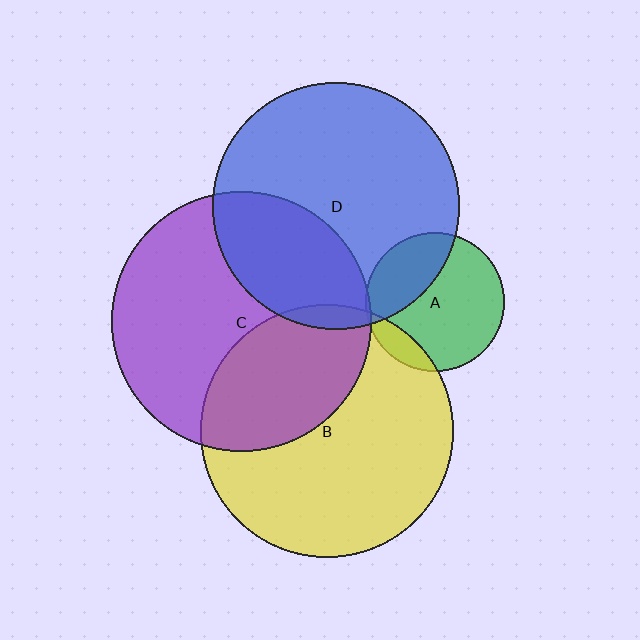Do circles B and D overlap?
Yes.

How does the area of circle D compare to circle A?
Approximately 3.2 times.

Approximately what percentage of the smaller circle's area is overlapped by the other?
Approximately 5%.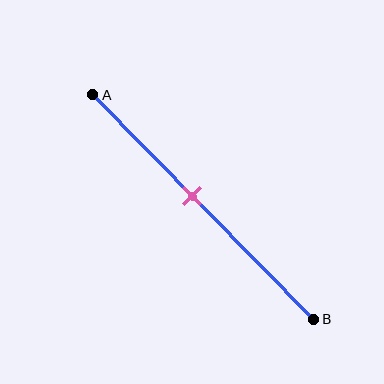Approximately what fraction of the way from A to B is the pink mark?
The pink mark is approximately 45% of the way from A to B.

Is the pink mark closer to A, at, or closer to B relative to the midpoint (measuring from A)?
The pink mark is closer to point A than the midpoint of segment AB.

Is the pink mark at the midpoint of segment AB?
No, the mark is at about 45% from A, not at the 50% midpoint.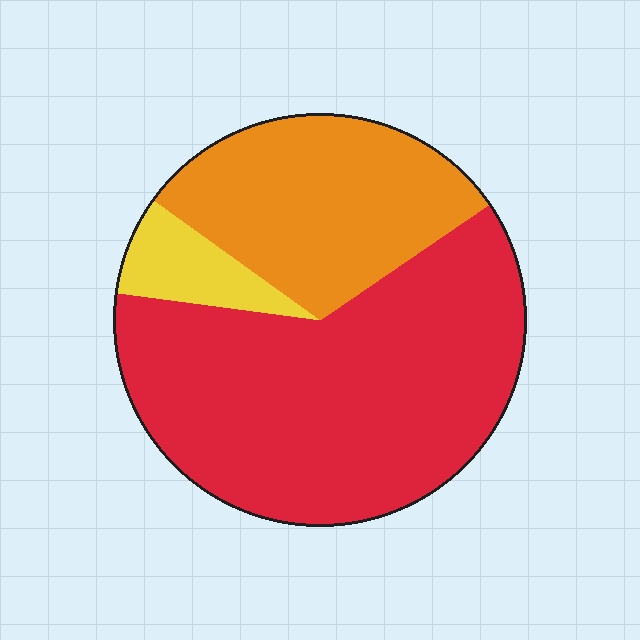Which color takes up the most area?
Red, at roughly 60%.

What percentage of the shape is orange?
Orange takes up about one third (1/3) of the shape.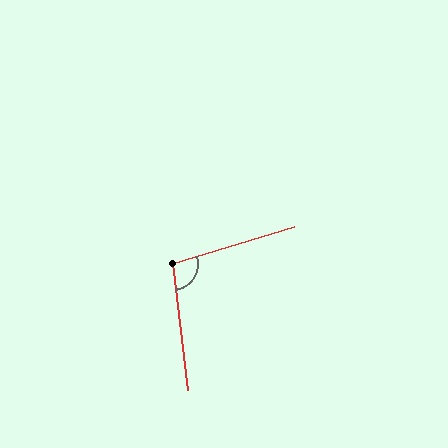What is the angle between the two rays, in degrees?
Approximately 101 degrees.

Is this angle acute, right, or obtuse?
It is obtuse.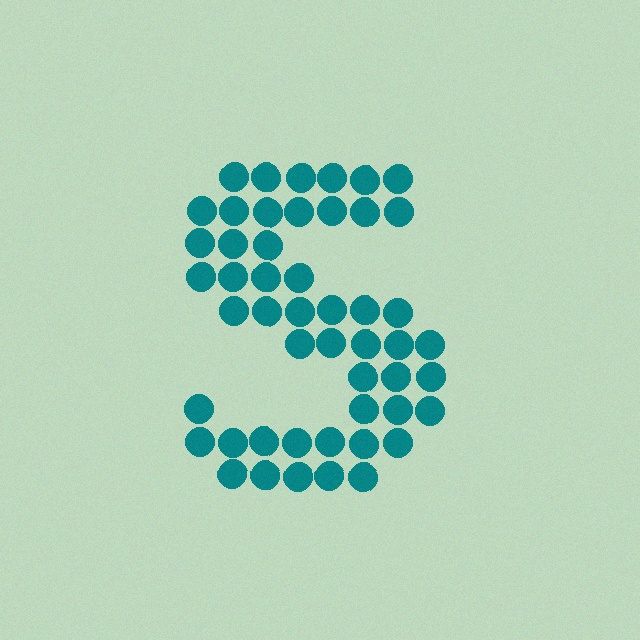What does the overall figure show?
The overall figure shows the letter S.